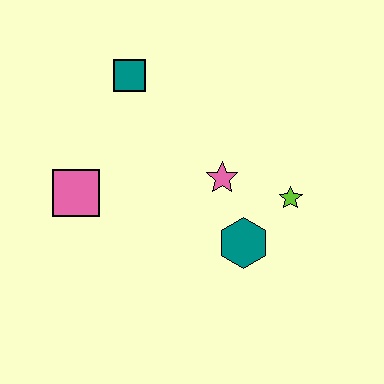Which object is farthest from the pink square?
The lime star is farthest from the pink square.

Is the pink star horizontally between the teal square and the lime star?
Yes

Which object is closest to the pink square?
The teal square is closest to the pink square.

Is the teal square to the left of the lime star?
Yes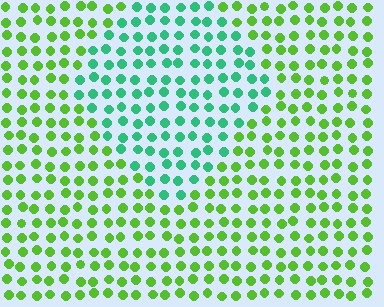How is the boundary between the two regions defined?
The boundary is defined purely by a slight shift in hue (about 49 degrees). Spacing, size, and orientation are identical on both sides.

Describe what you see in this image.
The image is filled with small lime elements in a uniform arrangement. A diamond-shaped region is visible where the elements are tinted to a slightly different hue, forming a subtle color boundary.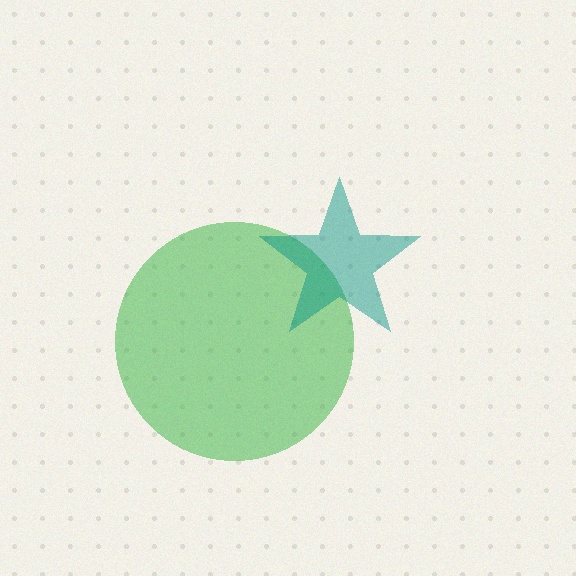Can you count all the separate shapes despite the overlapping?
Yes, there are 2 separate shapes.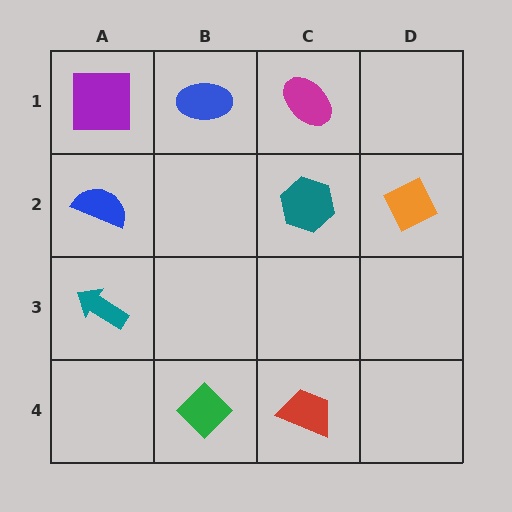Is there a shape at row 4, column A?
No, that cell is empty.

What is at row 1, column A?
A purple square.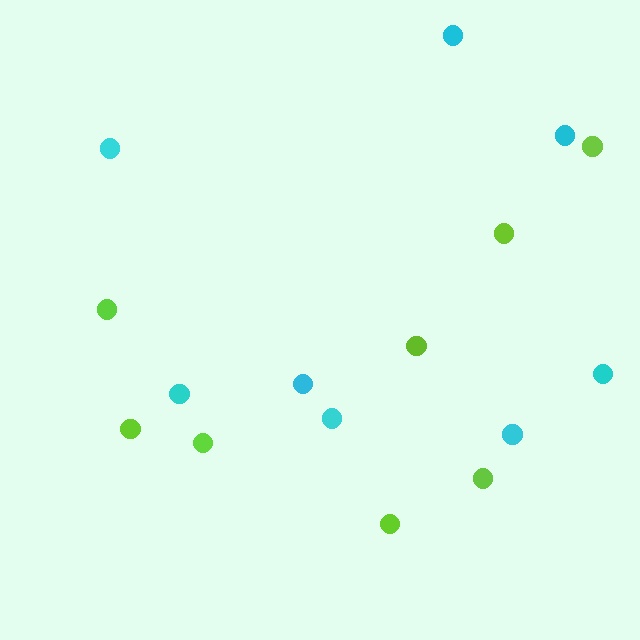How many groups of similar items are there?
There are 2 groups: one group of cyan circles (8) and one group of lime circles (8).